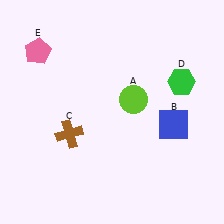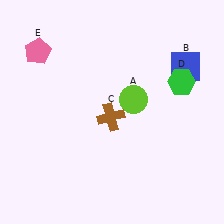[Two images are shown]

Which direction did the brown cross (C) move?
The brown cross (C) moved right.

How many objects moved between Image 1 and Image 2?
2 objects moved between the two images.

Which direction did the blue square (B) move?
The blue square (B) moved up.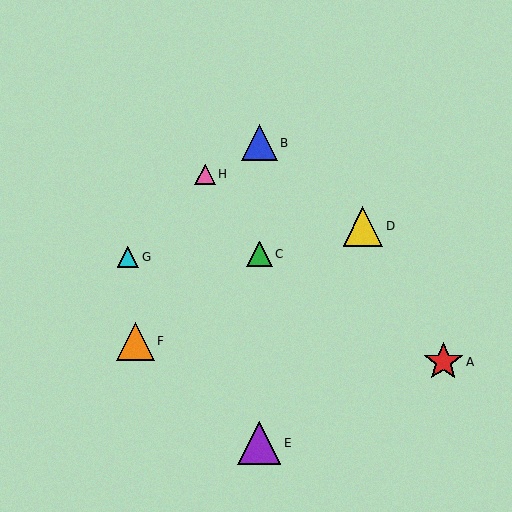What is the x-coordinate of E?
Object E is at x≈259.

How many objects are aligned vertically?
3 objects (B, C, E) are aligned vertically.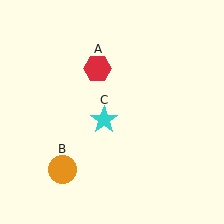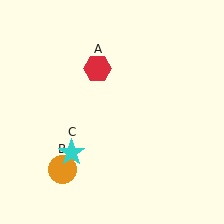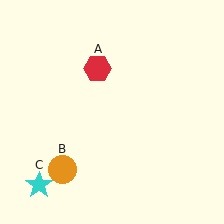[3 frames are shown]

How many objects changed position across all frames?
1 object changed position: cyan star (object C).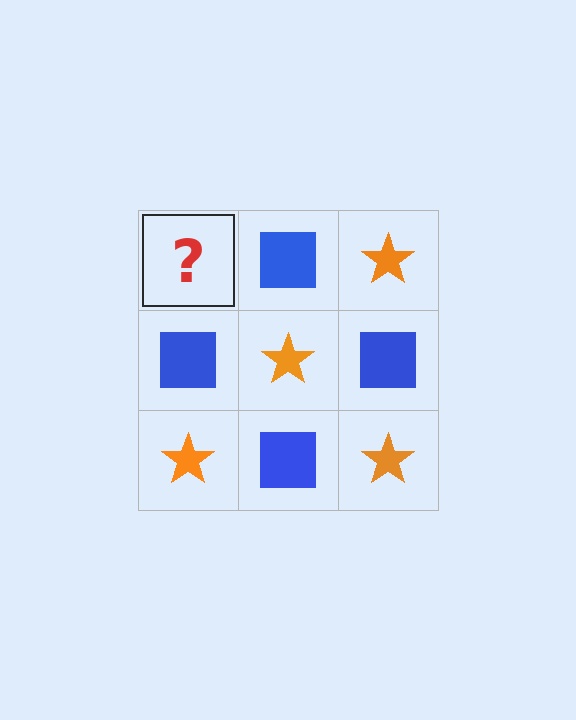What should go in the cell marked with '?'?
The missing cell should contain an orange star.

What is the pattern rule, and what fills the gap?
The rule is that it alternates orange star and blue square in a checkerboard pattern. The gap should be filled with an orange star.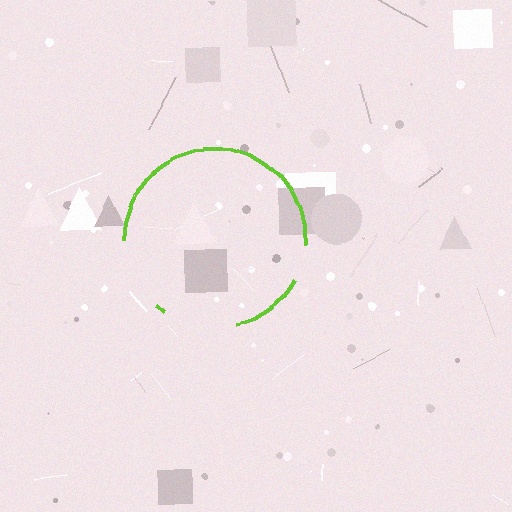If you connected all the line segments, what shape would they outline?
They would outline a circle.